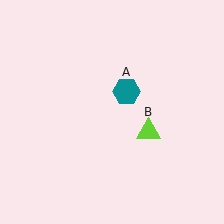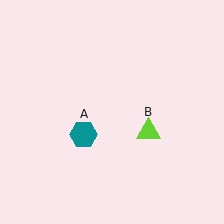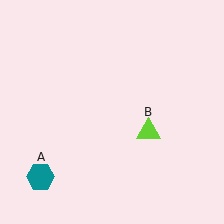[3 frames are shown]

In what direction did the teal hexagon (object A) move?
The teal hexagon (object A) moved down and to the left.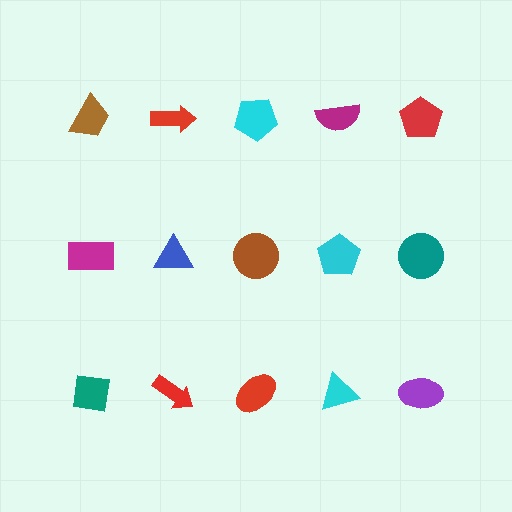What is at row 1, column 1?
A brown trapezoid.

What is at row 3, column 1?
A teal square.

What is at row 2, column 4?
A cyan pentagon.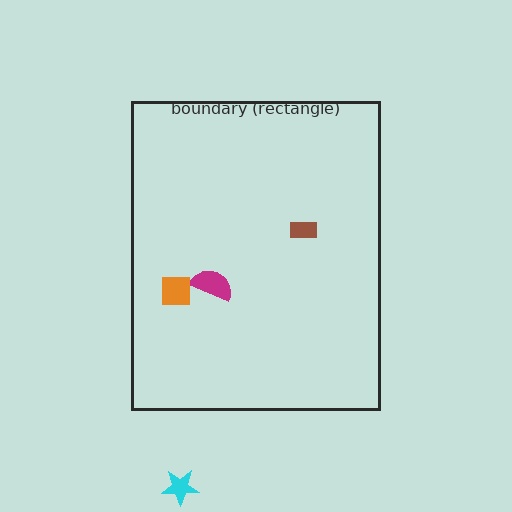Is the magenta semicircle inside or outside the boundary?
Inside.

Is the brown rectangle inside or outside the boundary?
Inside.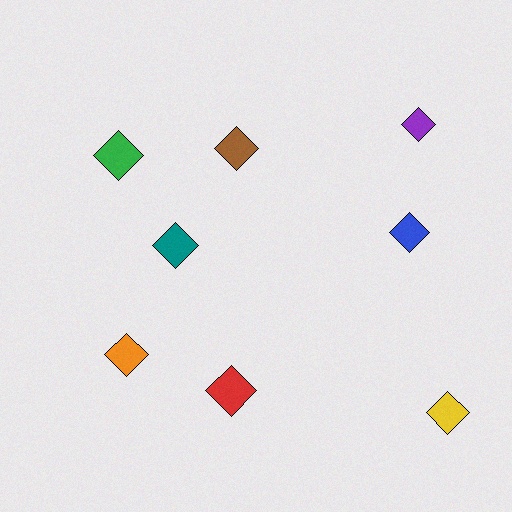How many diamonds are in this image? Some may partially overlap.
There are 8 diamonds.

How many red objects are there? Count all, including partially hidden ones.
There is 1 red object.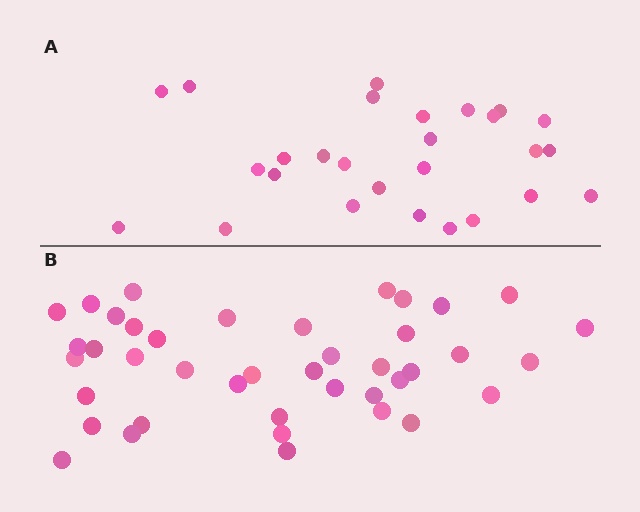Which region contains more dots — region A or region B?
Region B (the bottom region) has more dots.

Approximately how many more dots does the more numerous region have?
Region B has approximately 15 more dots than region A.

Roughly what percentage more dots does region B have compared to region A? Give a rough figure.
About 50% more.